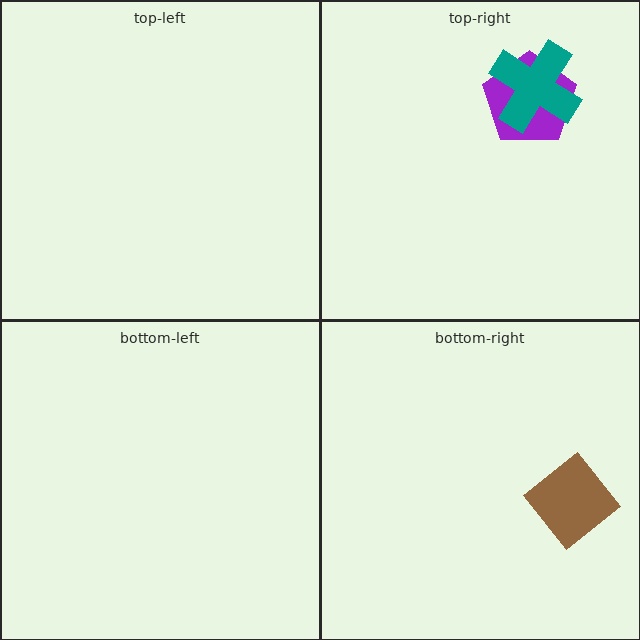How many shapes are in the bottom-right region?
1.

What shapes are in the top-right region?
The purple pentagon, the teal cross.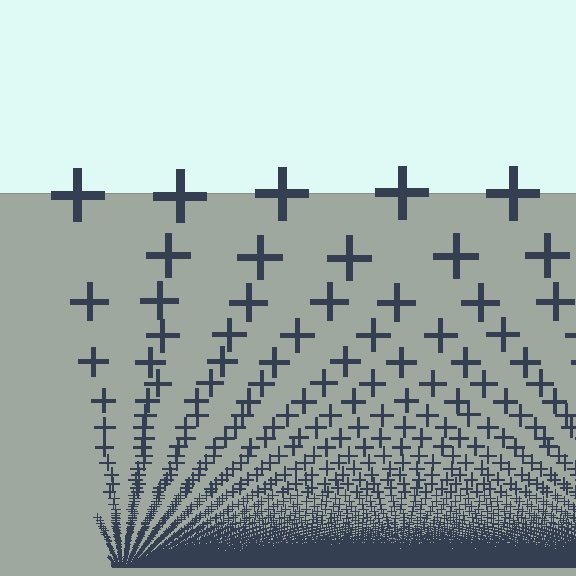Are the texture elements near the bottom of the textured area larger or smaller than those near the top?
Smaller. The gradient is inverted — elements near the bottom are smaller and denser.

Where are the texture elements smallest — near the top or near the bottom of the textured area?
Near the bottom.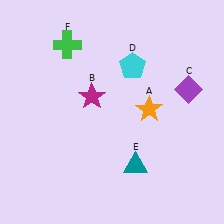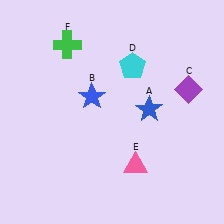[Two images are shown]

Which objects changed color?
A changed from orange to blue. B changed from magenta to blue. E changed from teal to pink.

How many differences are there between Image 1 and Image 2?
There are 3 differences between the two images.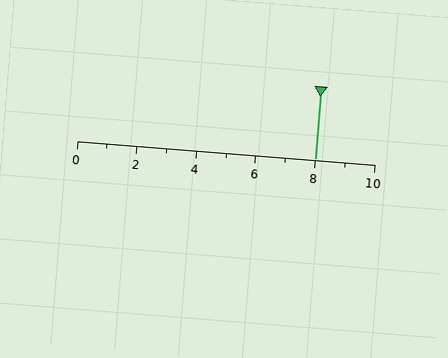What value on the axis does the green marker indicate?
The marker indicates approximately 8.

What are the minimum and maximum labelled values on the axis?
The axis runs from 0 to 10.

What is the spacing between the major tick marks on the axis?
The major ticks are spaced 2 apart.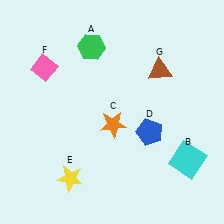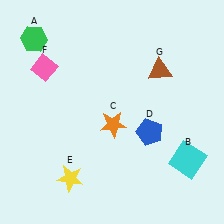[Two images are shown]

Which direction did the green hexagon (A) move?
The green hexagon (A) moved left.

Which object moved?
The green hexagon (A) moved left.